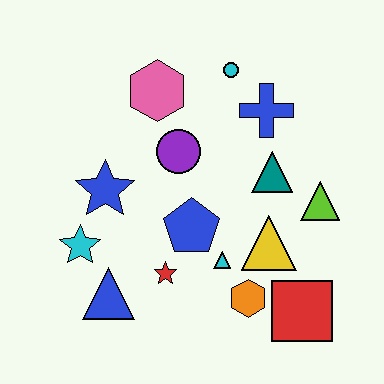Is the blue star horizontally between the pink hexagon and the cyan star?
Yes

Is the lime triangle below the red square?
No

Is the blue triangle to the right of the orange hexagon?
No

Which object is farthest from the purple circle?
The red square is farthest from the purple circle.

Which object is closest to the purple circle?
The pink hexagon is closest to the purple circle.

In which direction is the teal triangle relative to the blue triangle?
The teal triangle is to the right of the blue triangle.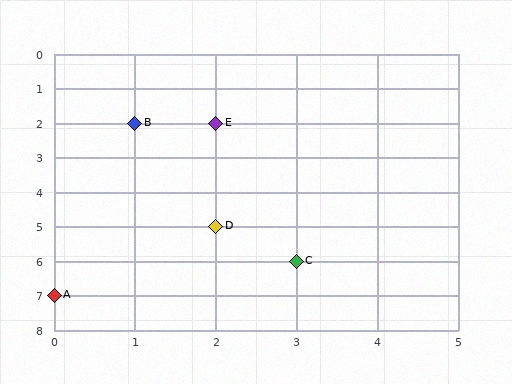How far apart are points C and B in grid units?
Points C and B are 2 columns and 4 rows apart (about 4.5 grid units diagonally).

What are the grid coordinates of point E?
Point E is at grid coordinates (2, 2).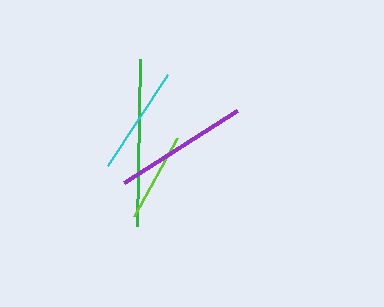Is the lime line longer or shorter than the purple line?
The purple line is longer than the lime line.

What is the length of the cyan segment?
The cyan segment is approximately 109 pixels long.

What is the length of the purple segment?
The purple segment is approximately 134 pixels long.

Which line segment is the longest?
The green line is the longest at approximately 167 pixels.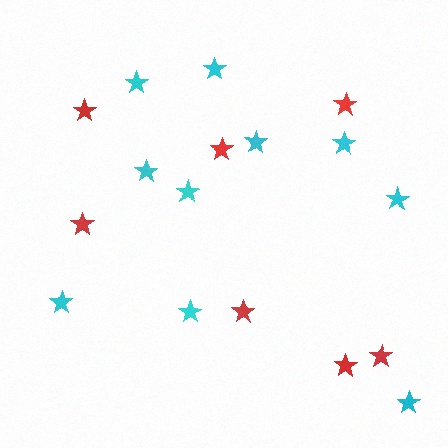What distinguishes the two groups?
There are 2 groups: one group of red stars (7) and one group of cyan stars (10).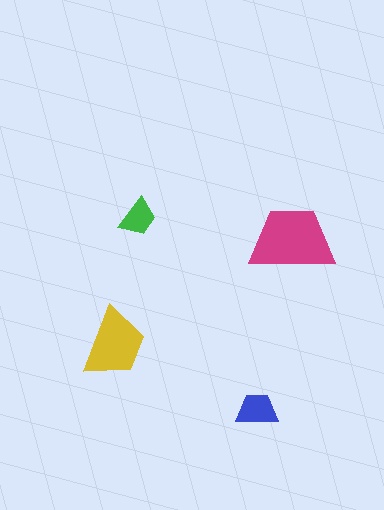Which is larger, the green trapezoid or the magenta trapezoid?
The magenta one.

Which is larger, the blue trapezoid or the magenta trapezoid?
The magenta one.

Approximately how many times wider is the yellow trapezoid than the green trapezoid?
About 2 times wider.